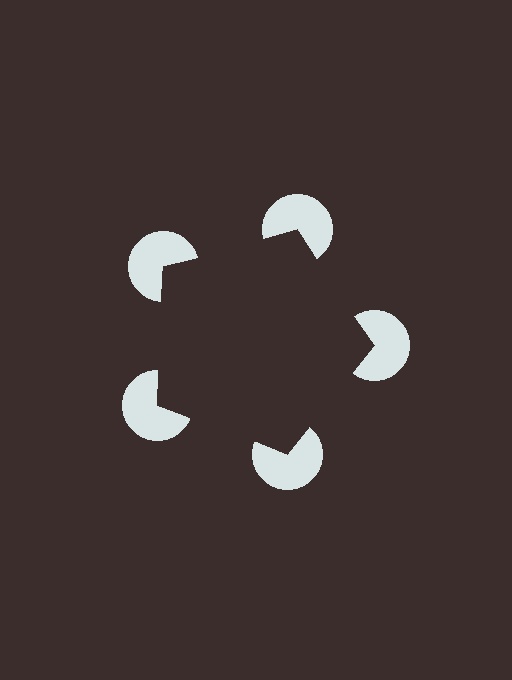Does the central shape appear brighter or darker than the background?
It typically appears slightly darker than the background, even though no actual brightness change is drawn.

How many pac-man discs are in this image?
There are 5 — one at each vertex of the illusory pentagon.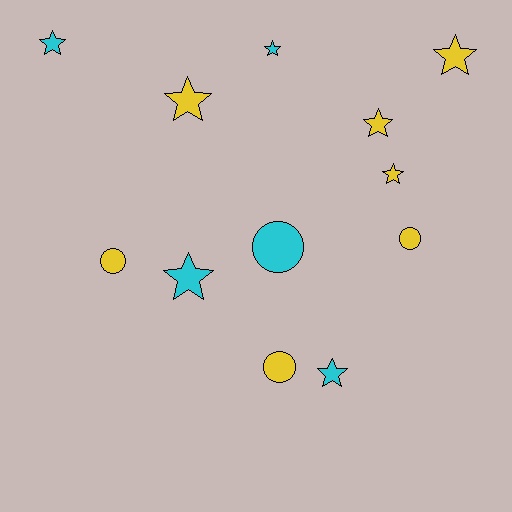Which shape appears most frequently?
Star, with 8 objects.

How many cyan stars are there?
There are 4 cyan stars.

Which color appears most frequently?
Yellow, with 7 objects.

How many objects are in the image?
There are 12 objects.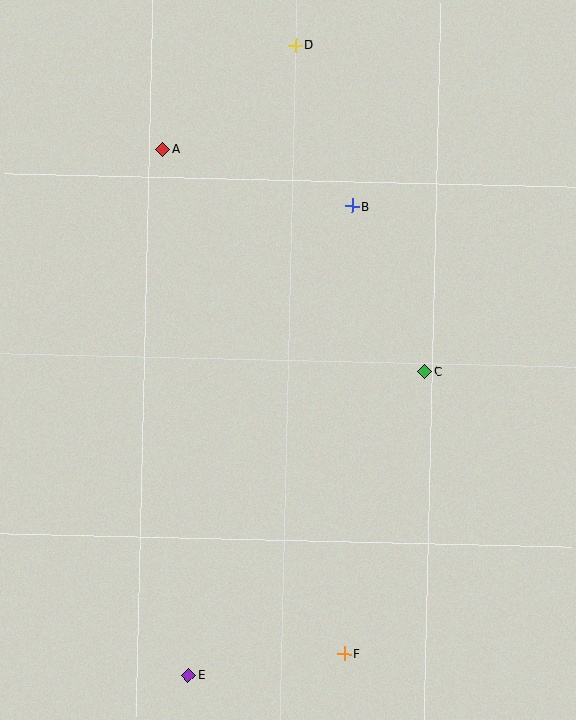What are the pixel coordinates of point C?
Point C is at (425, 371).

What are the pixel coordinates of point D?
Point D is at (296, 45).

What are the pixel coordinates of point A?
Point A is at (163, 149).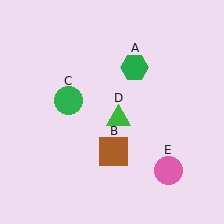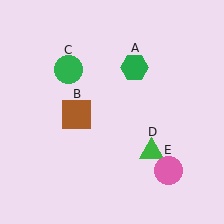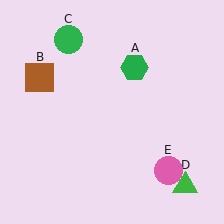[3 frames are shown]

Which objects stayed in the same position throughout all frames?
Green hexagon (object A) and pink circle (object E) remained stationary.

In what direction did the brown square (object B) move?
The brown square (object B) moved up and to the left.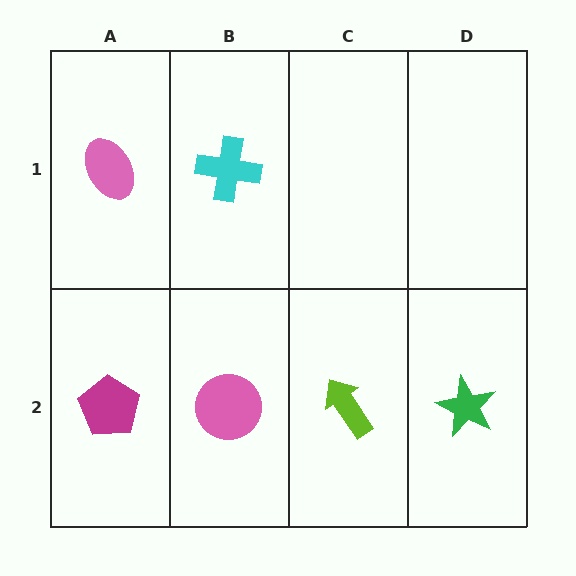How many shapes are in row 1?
2 shapes.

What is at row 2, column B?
A pink circle.